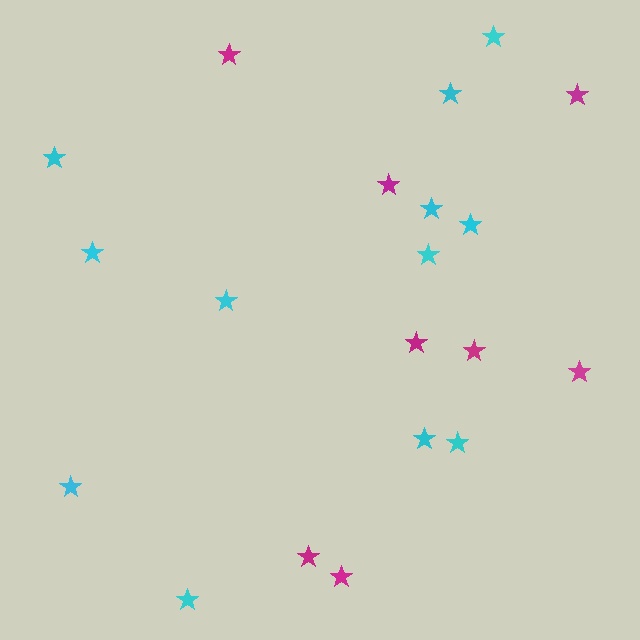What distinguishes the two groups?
There are 2 groups: one group of magenta stars (8) and one group of cyan stars (12).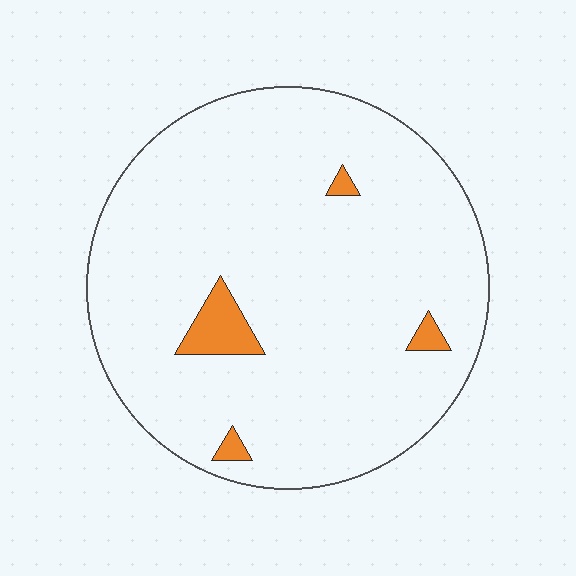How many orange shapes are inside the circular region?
4.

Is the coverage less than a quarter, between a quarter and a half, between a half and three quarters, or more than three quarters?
Less than a quarter.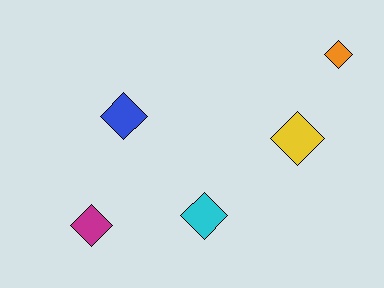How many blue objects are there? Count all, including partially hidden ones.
There is 1 blue object.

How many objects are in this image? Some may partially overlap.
There are 5 objects.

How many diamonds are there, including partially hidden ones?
There are 5 diamonds.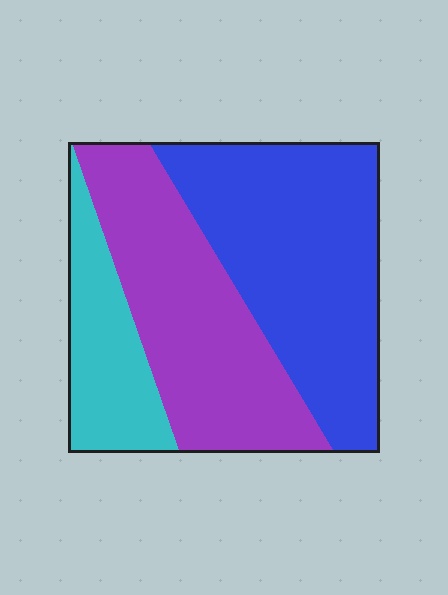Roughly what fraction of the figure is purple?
Purple covers about 35% of the figure.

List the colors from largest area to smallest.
From largest to smallest: blue, purple, cyan.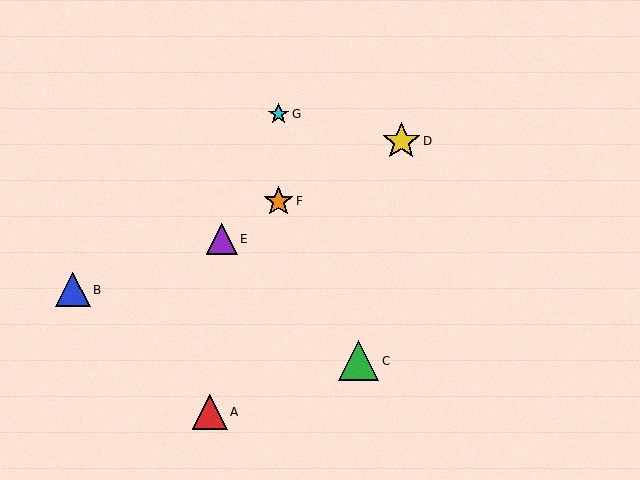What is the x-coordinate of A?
Object A is at x≈210.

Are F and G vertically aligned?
Yes, both are at x≈279.